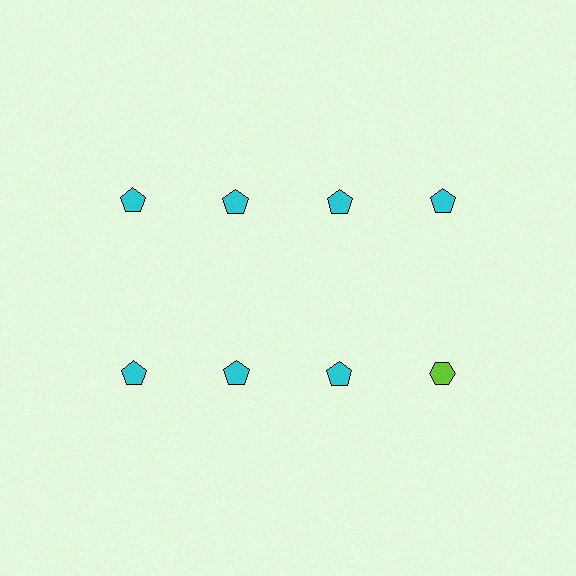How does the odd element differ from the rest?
It differs in both color (lime instead of cyan) and shape (hexagon instead of pentagon).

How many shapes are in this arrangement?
There are 8 shapes arranged in a grid pattern.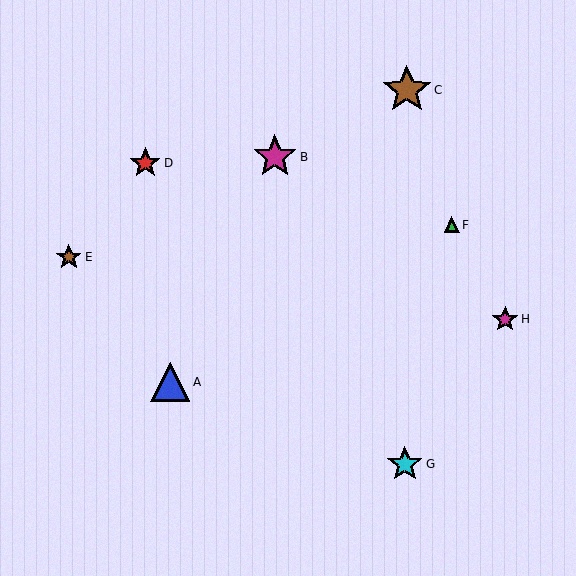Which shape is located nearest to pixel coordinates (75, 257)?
The brown star (labeled E) at (69, 257) is nearest to that location.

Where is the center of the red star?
The center of the red star is at (145, 163).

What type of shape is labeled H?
Shape H is a magenta star.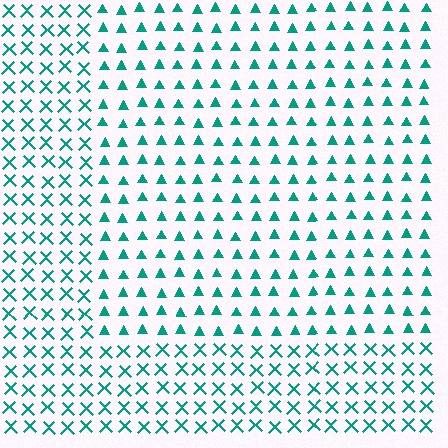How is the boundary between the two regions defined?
The boundary is defined by a change in element shape: triangles inside vs. X marks outside. All elements share the same color and spacing.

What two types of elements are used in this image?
The image uses triangles inside the rectangle region and X marks outside it.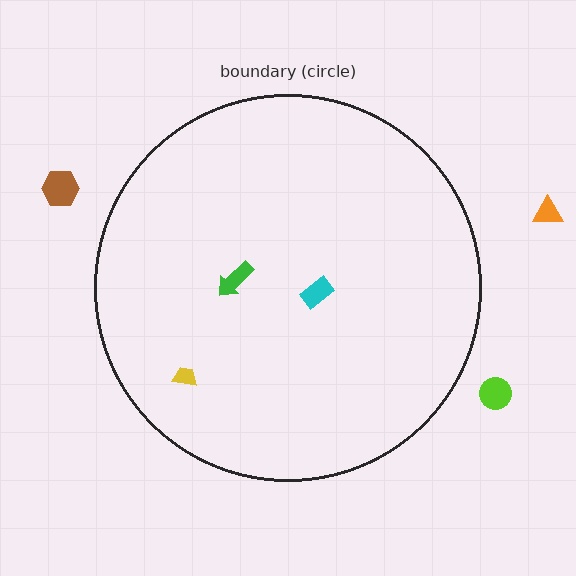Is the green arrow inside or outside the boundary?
Inside.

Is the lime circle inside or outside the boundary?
Outside.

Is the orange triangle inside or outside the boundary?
Outside.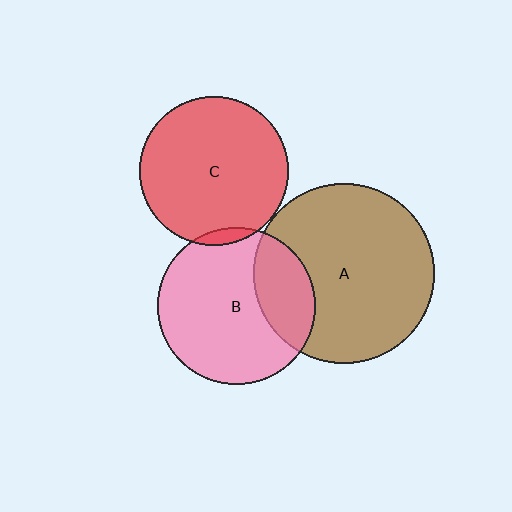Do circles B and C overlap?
Yes.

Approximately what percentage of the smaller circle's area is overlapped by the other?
Approximately 5%.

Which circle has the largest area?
Circle A (brown).